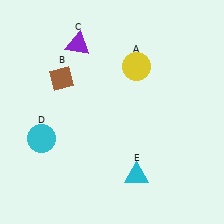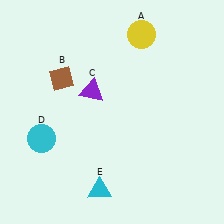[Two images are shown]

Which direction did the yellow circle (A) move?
The yellow circle (A) moved up.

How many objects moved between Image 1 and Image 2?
3 objects moved between the two images.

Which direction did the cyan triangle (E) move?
The cyan triangle (E) moved left.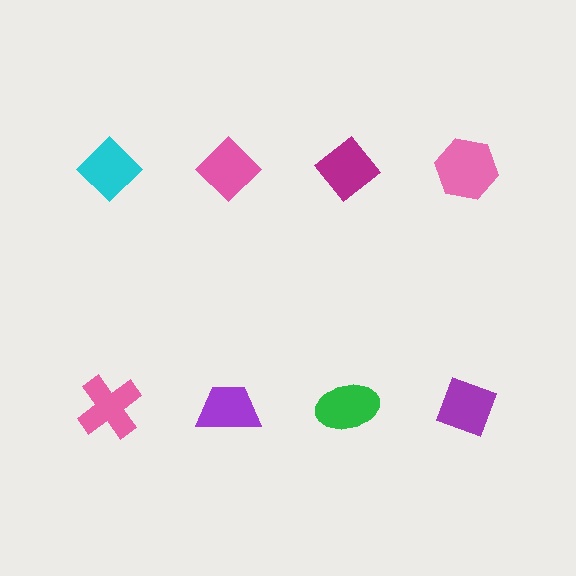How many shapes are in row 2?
4 shapes.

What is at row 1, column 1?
A cyan diamond.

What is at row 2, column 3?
A green ellipse.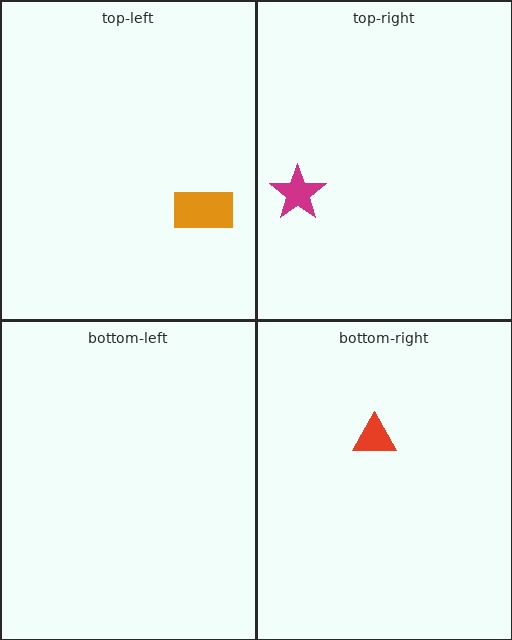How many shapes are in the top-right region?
1.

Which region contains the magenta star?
The top-right region.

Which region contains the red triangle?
The bottom-right region.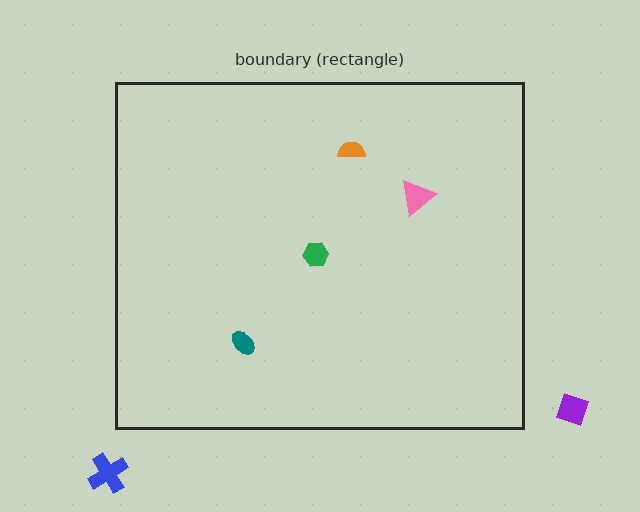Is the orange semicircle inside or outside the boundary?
Inside.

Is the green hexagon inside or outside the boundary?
Inside.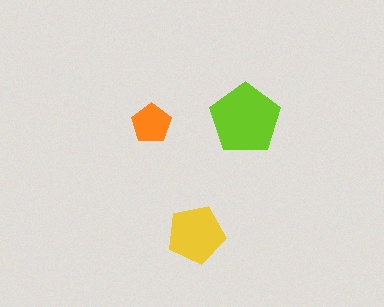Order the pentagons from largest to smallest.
the lime one, the yellow one, the orange one.